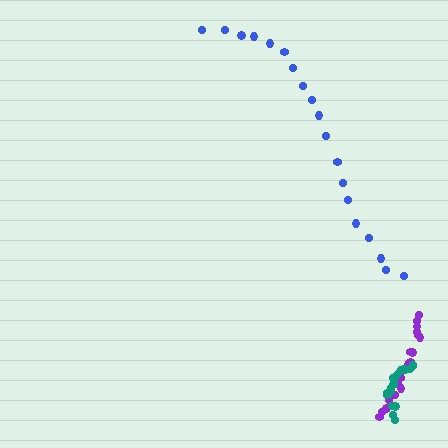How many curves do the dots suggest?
There are 3 distinct paths.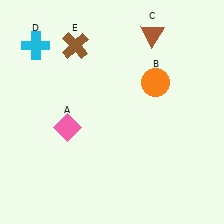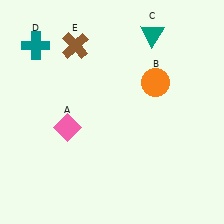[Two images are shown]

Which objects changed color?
C changed from brown to teal. D changed from cyan to teal.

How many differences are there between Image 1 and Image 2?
There are 2 differences between the two images.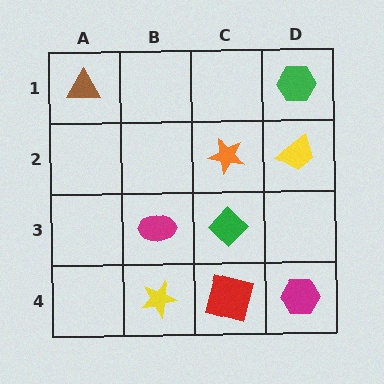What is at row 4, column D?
A magenta hexagon.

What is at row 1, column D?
A green hexagon.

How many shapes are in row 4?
3 shapes.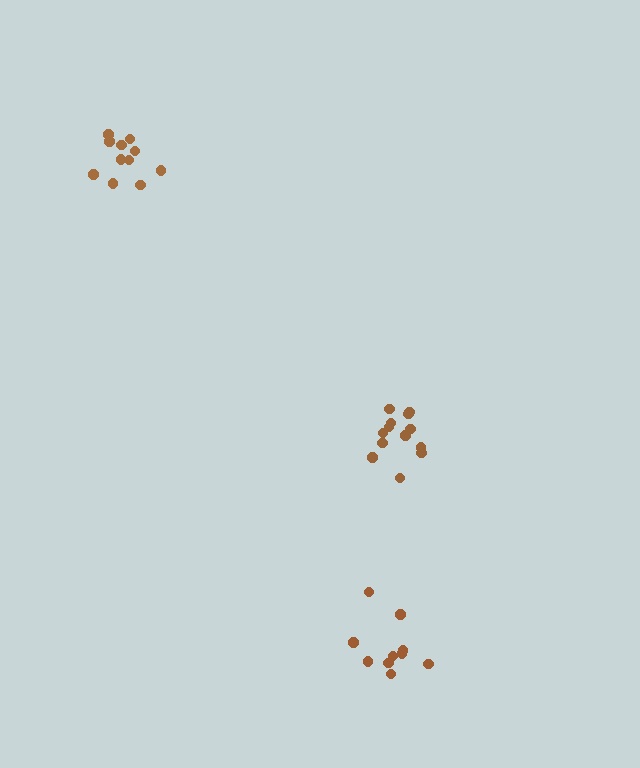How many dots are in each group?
Group 1: 11 dots, Group 2: 10 dots, Group 3: 13 dots (34 total).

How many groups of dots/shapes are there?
There are 3 groups.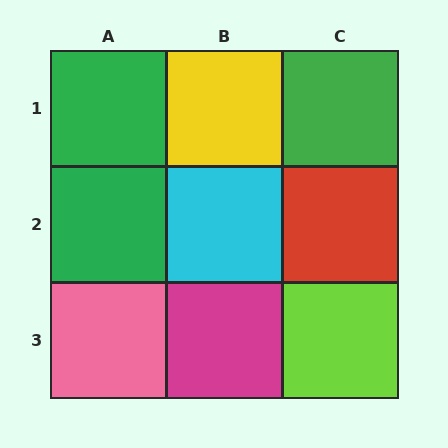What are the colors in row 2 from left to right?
Green, cyan, red.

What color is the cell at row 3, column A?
Pink.